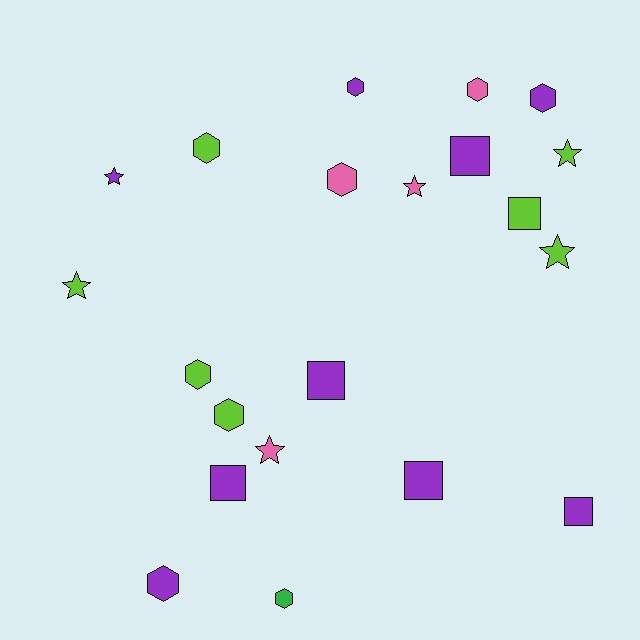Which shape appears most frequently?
Hexagon, with 9 objects.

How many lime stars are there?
There are 3 lime stars.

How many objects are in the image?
There are 21 objects.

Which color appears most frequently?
Purple, with 9 objects.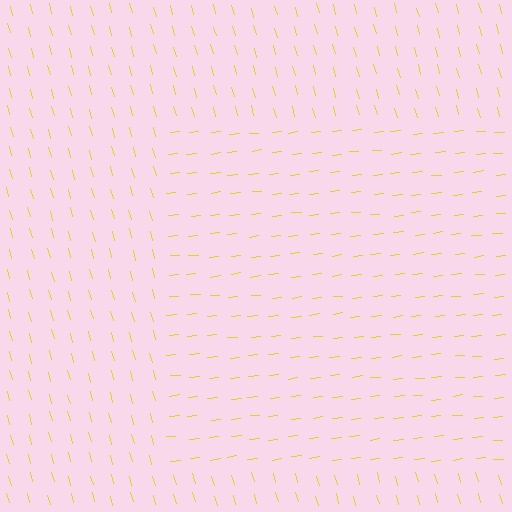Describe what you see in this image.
The image is filled with small yellow line segments. A rectangle region in the image has lines oriented differently from the surrounding lines, creating a visible texture boundary.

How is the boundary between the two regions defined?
The boundary is defined purely by a change in line orientation (approximately 81 degrees difference). All lines are the same color and thickness.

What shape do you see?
I see a rectangle.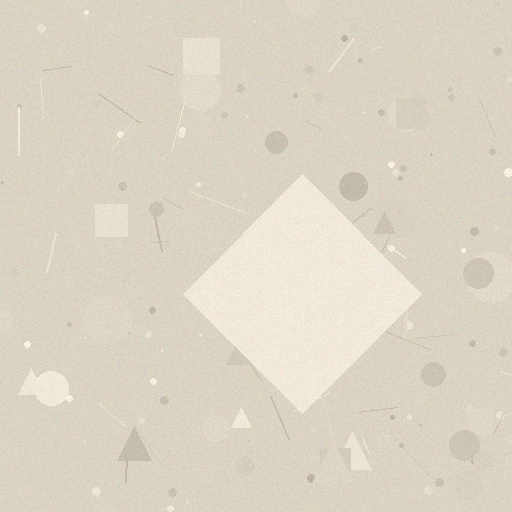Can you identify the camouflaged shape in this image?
The camouflaged shape is a diamond.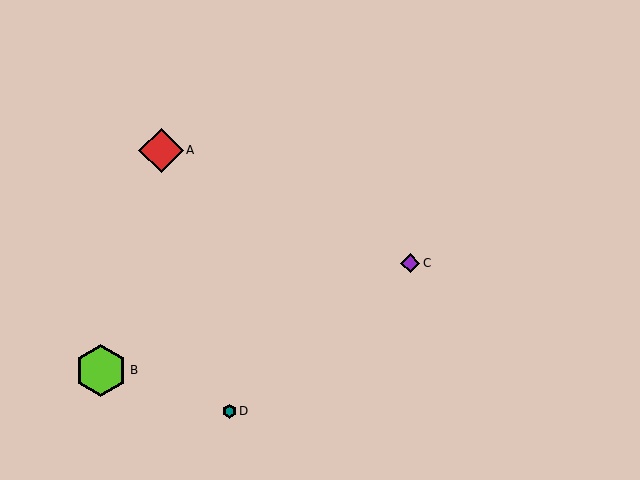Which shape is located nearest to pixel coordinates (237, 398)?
The teal hexagon (labeled D) at (229, 411) is nearest to that location.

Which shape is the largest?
The lime hexagon (labeled B) is the largest.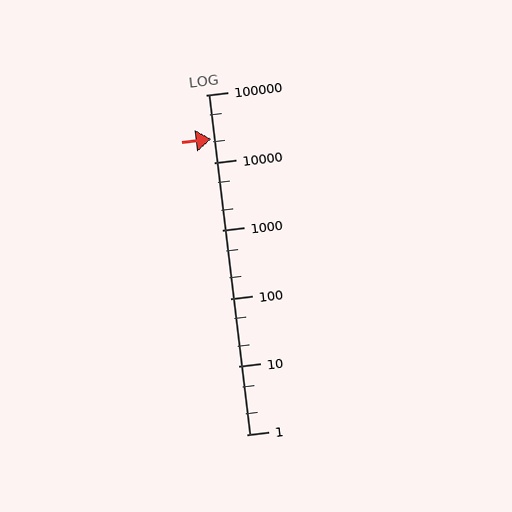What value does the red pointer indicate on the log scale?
The pointer indicates approximately 22000.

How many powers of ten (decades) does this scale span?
The scale spans 5 decades, from 1 to 100000.